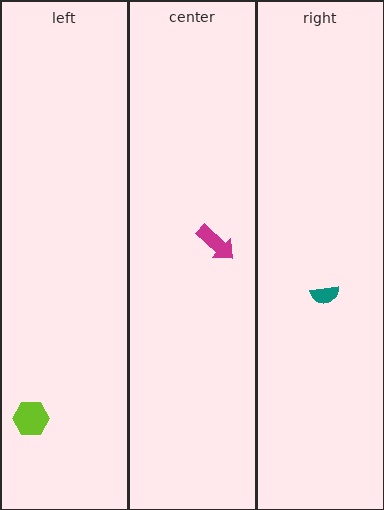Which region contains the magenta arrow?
The center region.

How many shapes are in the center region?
1.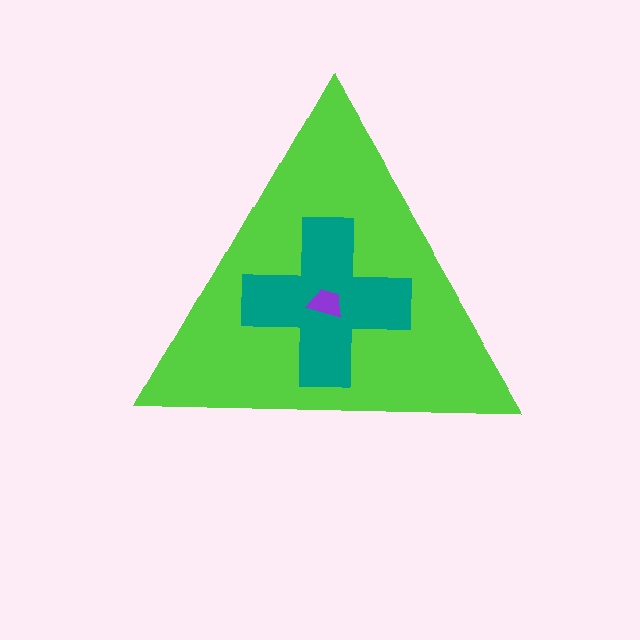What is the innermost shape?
The purple trapezoid.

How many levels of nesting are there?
3.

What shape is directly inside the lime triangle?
The teal cross.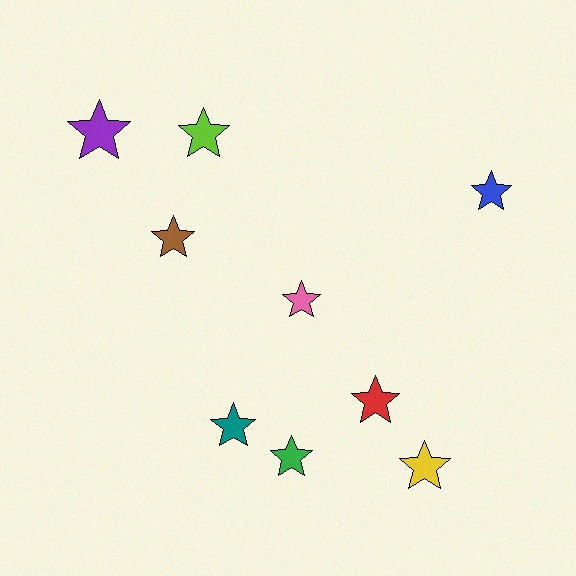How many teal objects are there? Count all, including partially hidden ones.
There is 1 teal object.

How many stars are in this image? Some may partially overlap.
There are 9 stars.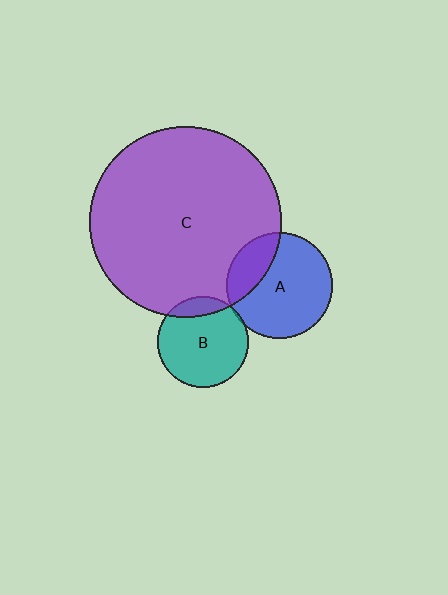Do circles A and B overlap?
Yes.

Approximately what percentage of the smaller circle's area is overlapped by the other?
Approximately 5%.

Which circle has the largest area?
Circle C (purple).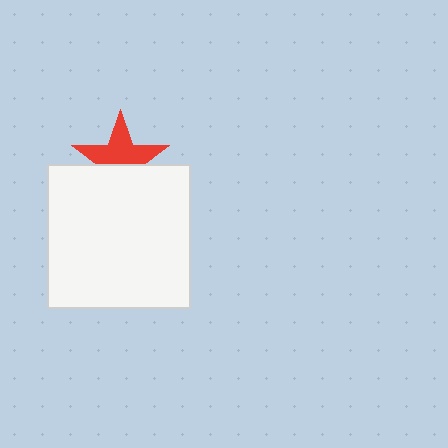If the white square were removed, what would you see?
You would see the complete red star.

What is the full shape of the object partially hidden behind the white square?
The partially hidden object is a red star.